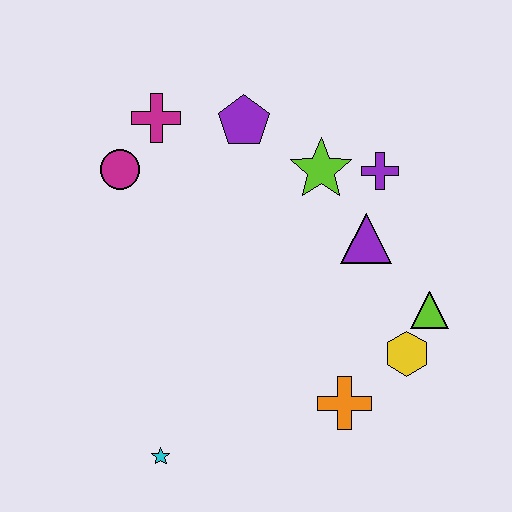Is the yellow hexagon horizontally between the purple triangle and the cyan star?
No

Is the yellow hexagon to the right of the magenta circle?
Yes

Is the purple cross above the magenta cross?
No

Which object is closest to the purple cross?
The lime star is closest to the purple cross.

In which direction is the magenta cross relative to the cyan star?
The magenta cross is above the cyan star.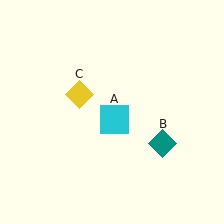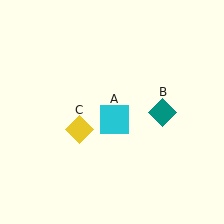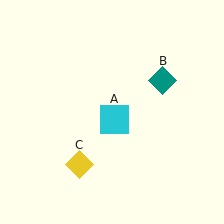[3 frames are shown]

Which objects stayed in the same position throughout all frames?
Cyan square (object A) remained stationary.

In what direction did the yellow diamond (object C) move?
The yellow diamond (object C) moved down.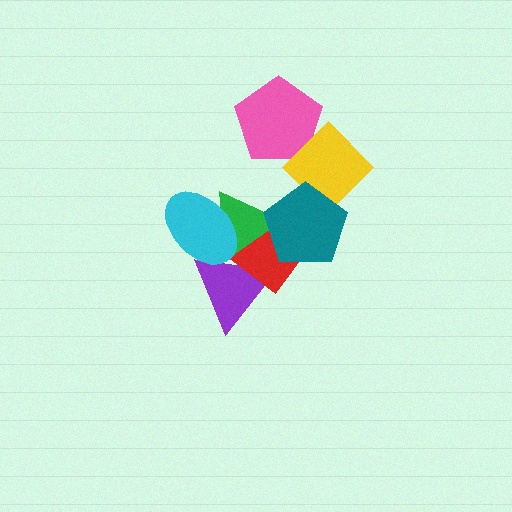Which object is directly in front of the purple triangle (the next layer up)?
The red diamond is directly in front of the purple triangle.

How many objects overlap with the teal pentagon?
3 objects overlap with the teal pentagon.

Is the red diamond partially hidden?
Yes, it is partially covered by another shape.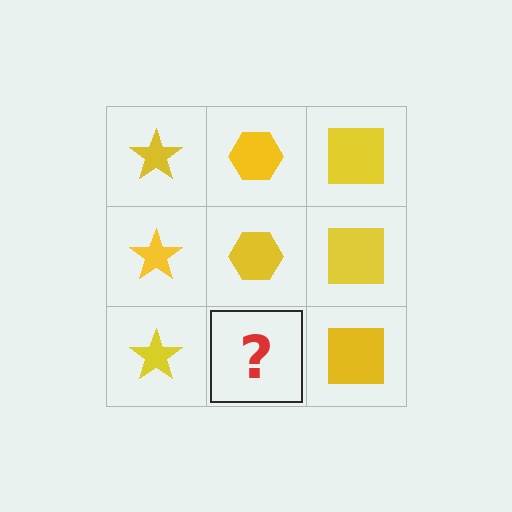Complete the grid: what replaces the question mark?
The question mark should be replaced with a yellow hexagon.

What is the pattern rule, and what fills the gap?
The rule is that each column has a consistent shape. The gap should be filled with a yellow hexagon.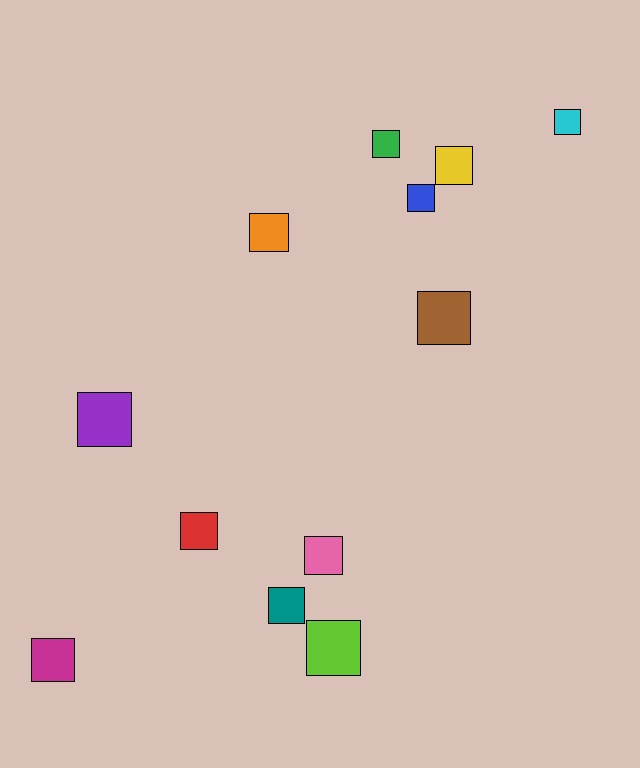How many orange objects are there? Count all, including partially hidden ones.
There is 1 orange object.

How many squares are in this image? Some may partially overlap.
There are 12 squares.